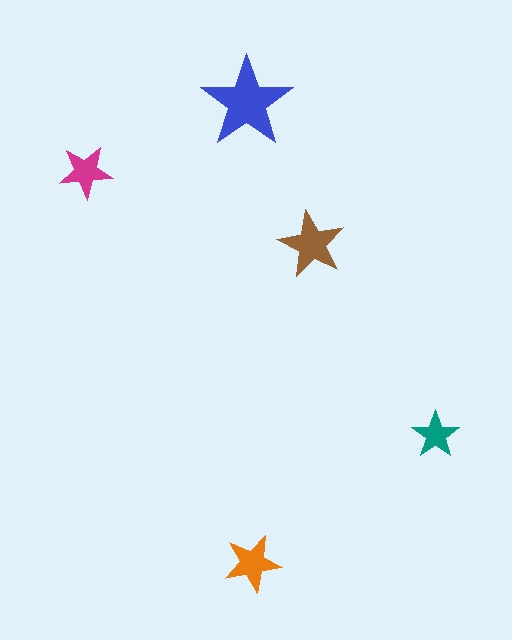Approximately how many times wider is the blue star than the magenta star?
About 1.5 times wider.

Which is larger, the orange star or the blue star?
The blue one.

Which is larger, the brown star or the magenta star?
The brown one.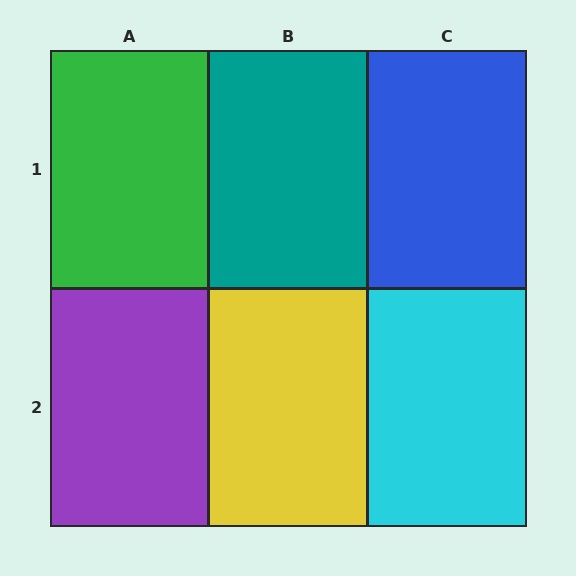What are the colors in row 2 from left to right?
Purple, yellow, cyan.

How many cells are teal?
1 cell is teal.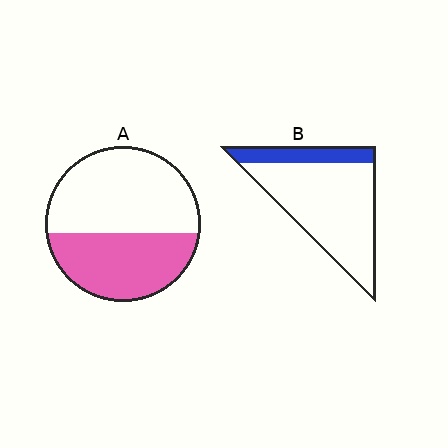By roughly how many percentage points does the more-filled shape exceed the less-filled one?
By roughly 20 percentage points (A over B).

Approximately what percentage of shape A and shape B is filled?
A is approximately 45% and B is approximately 20%.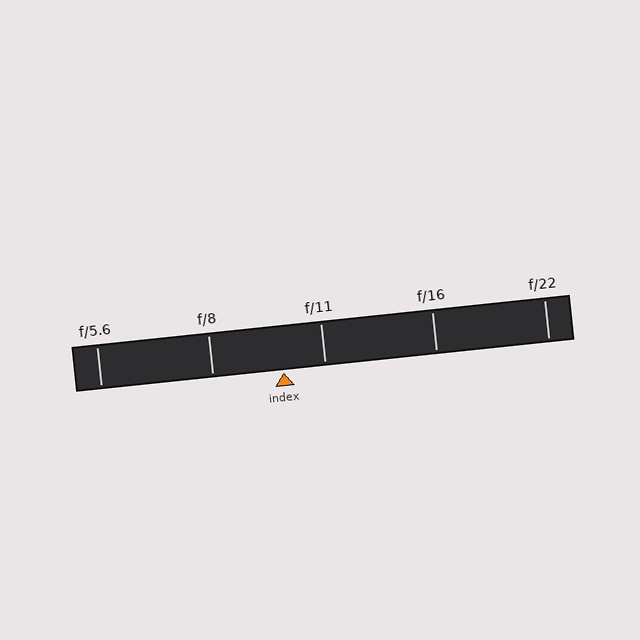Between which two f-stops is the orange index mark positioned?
The index mark is between f/8 and f/11.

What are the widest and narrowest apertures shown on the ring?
The widest aperture shown is f/5.6 and the narrowest is f/22.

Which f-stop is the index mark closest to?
The index mark is closest to f/11.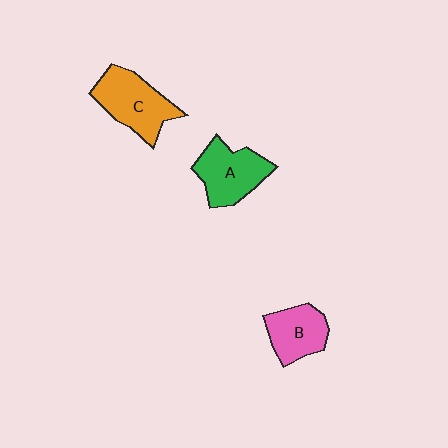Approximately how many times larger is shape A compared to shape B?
Approximately 1.2 times.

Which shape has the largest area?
Shape C (orange).